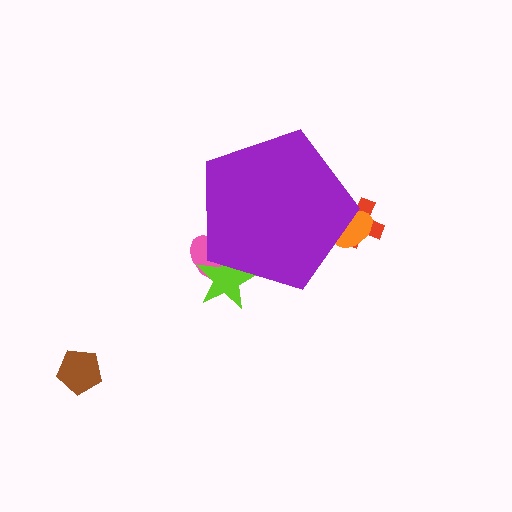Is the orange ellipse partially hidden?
Yes, the orange ellipse is partially hidden behind the purple pentagon.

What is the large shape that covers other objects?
A purple pentagon.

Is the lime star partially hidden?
Yes, the lime star is partially hidden behind the purple pentagon.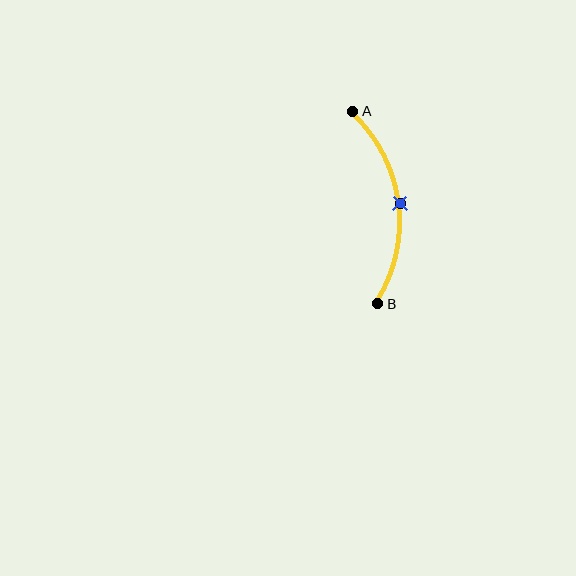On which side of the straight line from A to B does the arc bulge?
The arc bulges to the right of the straight line connecting A and B.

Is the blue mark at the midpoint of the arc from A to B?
Yes. The blue mark lies on the arc at equal arc-length from both A and B — it is the arc midpoint.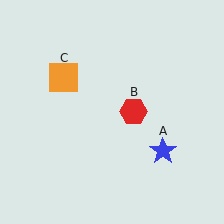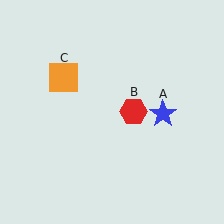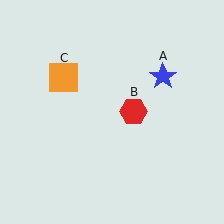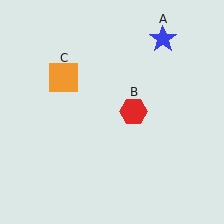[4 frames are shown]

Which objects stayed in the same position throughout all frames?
Red hexagon (object B) and orange square (object C) remained stationary.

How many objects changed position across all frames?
1 object changed position: blue star (object A).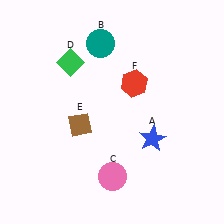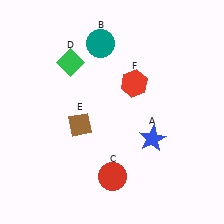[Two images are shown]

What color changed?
The circle (C) changed from pink in Image 1 to red in Image 2.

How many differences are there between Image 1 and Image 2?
There is 1 difference between the two images.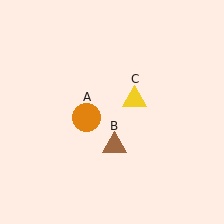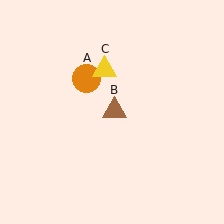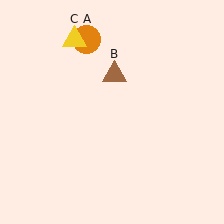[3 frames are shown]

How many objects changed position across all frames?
3 objects changed position: orange circle (object A), brown triangle (object B), yellow triangle (object C).